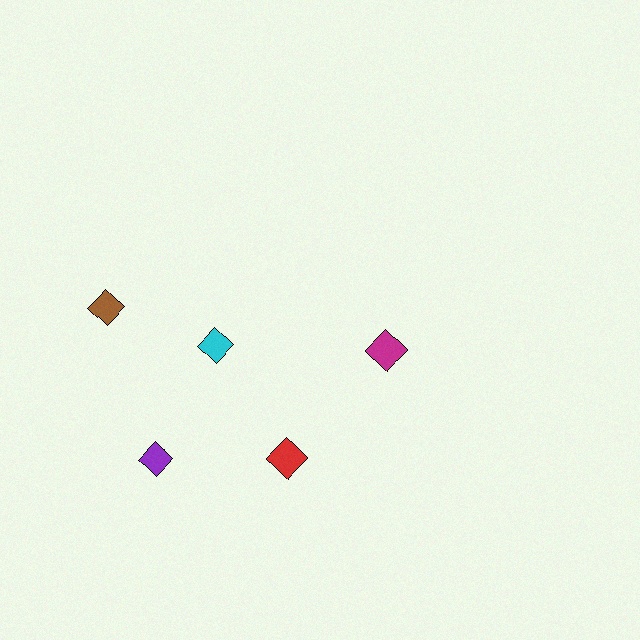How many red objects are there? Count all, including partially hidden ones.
There is 1 red object.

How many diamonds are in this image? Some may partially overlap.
There are 5 diamonds.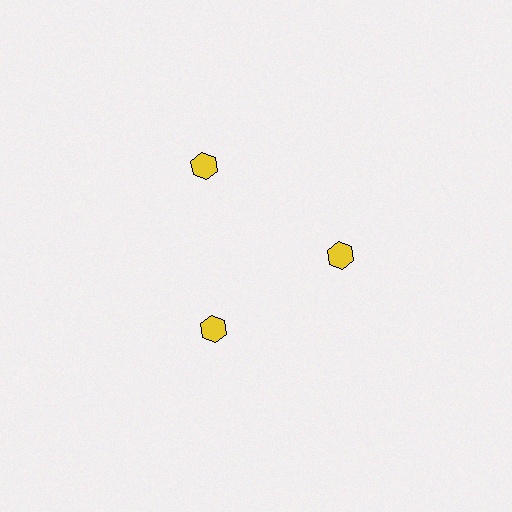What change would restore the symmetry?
The symmetry would be restored by moving it inward, back onto the ring so that all 3 hexagons sit at equal angles and equal distance from the center.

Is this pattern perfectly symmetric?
No. The 3 yellow hexagons are arranged in a ring, but one element near the 11 o'clock position is pushed outward from the center, breaking the 3-fold rotational symmetry.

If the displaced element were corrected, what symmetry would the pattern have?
It would have 3-fold rotational symmetry — the pattern would map onto itself every 120 degrees.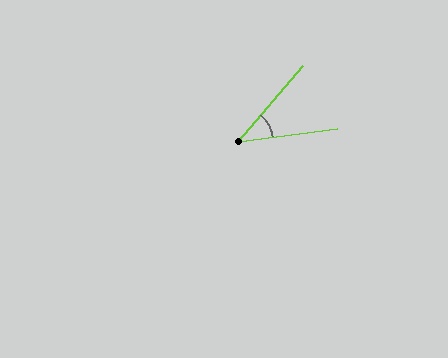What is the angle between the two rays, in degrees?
Approximately 42 degrees.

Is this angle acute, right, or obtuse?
It is acute.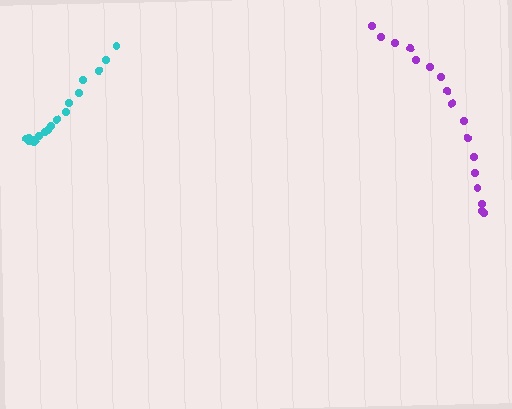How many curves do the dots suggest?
There are 2 distinct paths.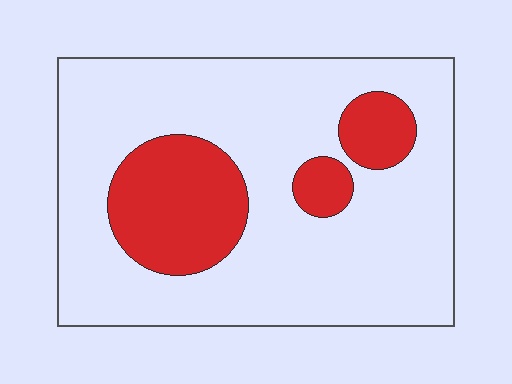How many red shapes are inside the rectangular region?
3.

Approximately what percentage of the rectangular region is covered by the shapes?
Approximately 20%.